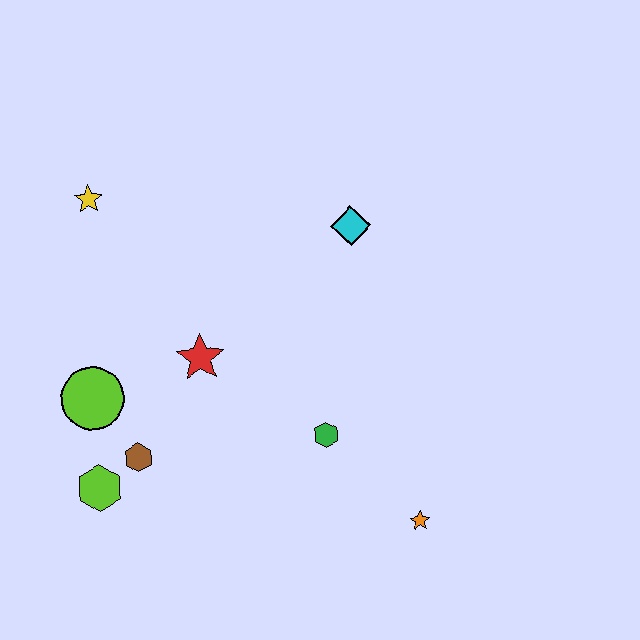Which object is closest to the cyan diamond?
The red star is closest to the cyan diamond.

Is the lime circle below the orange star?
No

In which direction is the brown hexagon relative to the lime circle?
The brown hexagon is below the lime circle.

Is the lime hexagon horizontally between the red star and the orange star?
No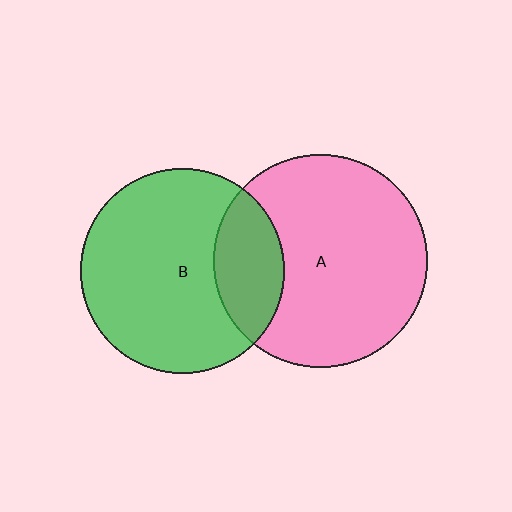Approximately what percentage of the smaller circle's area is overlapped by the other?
Approximately 25%.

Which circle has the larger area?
Circle A (pink).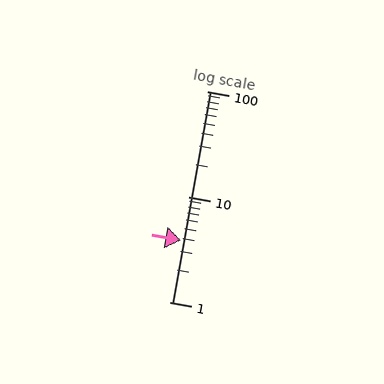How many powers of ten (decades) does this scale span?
The scale spans 2 decades, from 1 to 100.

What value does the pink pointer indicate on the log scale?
The pointer indicates approximately 3.8.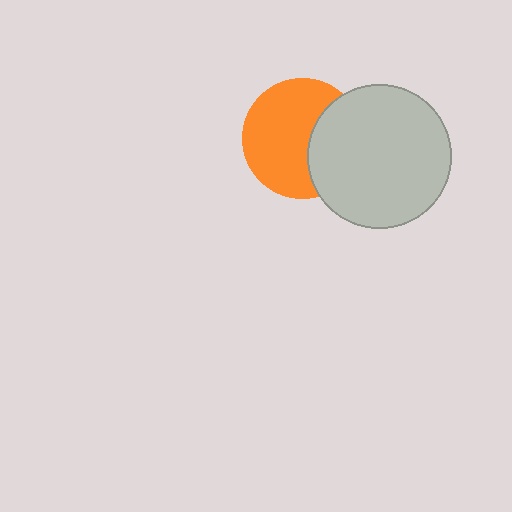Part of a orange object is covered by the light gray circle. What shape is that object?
It is a circle.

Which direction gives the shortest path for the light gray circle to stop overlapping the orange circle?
Moving right gives the shortest separation.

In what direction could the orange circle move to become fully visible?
The orange circle could move left. That would shift it out from behind the light gray circle entirely.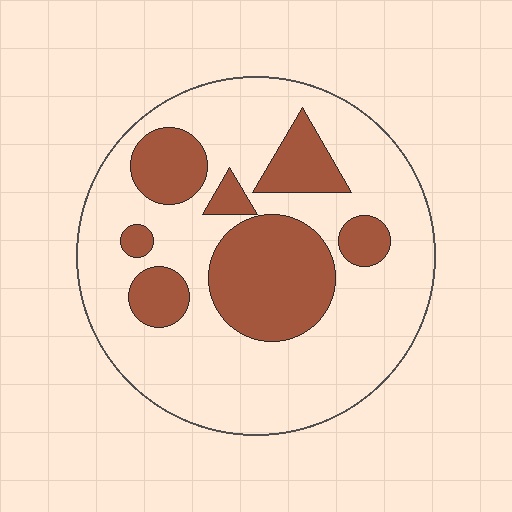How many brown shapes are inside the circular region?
7.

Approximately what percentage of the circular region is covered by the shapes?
Approximately 30%.